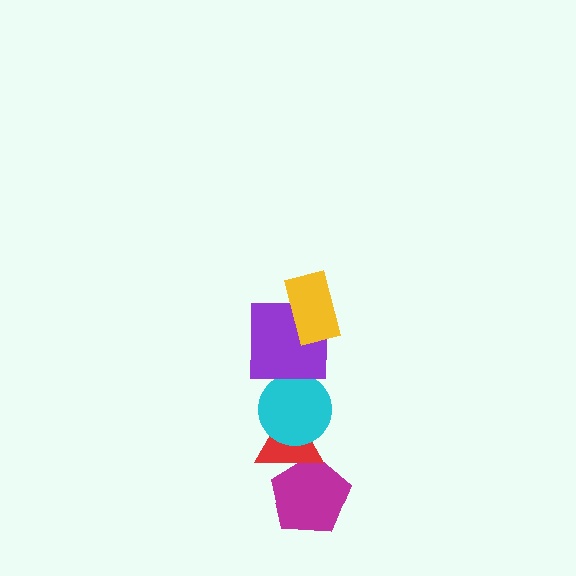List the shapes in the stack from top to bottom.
From top to bottom: the yellow rectangle, the purple square, the cyan circle, the red triangle, the magenta pentagon.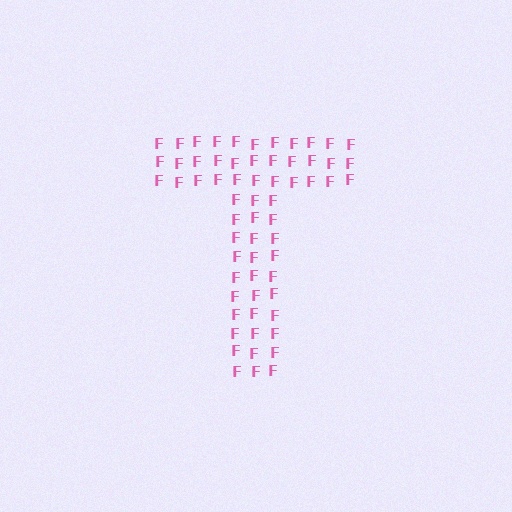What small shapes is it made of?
It is made of small letter F's.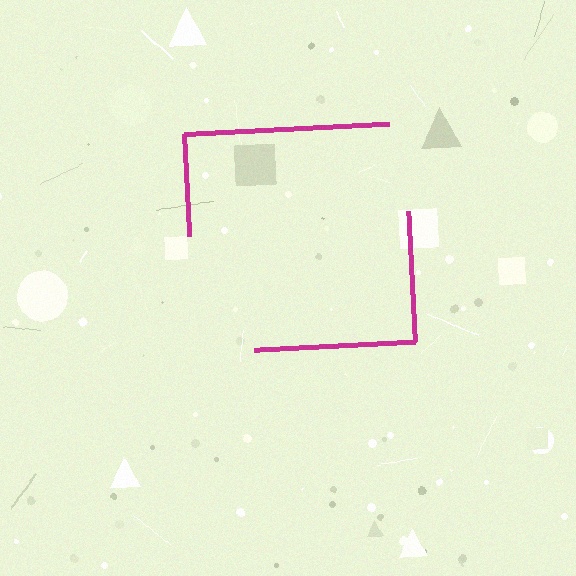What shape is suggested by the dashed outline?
The dashed outline suggests a square.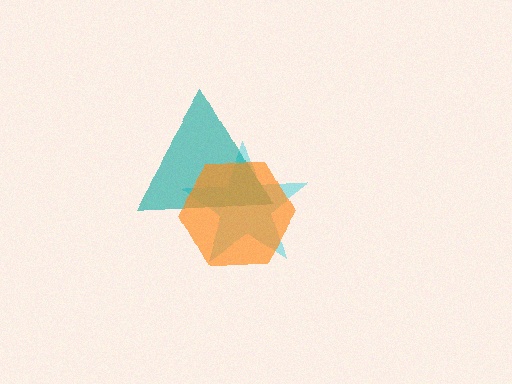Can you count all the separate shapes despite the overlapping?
Yes, there are 3 separate shapes.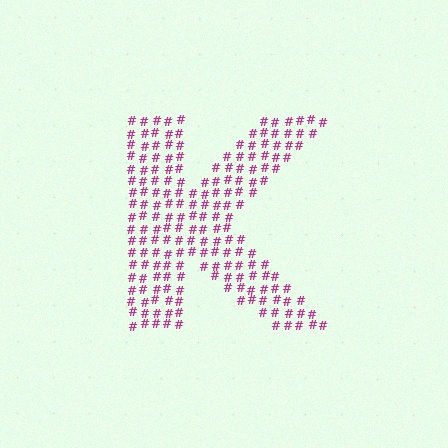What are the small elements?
The small elements are hash symbols.